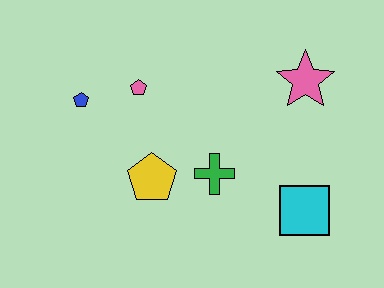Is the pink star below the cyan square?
No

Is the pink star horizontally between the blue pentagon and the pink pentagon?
No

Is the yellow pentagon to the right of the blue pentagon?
Yes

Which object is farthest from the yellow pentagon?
The pink star is farthest from the yellow pentagon.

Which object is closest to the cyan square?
The green cross is closest to the cyan square.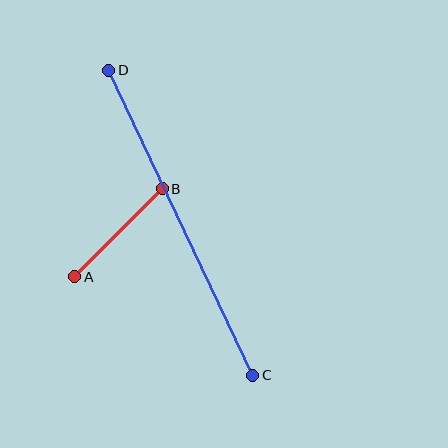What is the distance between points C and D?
The distance is approximately 338 pixels.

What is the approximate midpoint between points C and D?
The midpoint is at approximately (181, 223) pixels.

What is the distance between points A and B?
The distance is approximately 124 pixels.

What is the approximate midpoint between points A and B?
The midpoint is at approximately (119, 233) pixels.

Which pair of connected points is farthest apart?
Points C and D are farthest apart.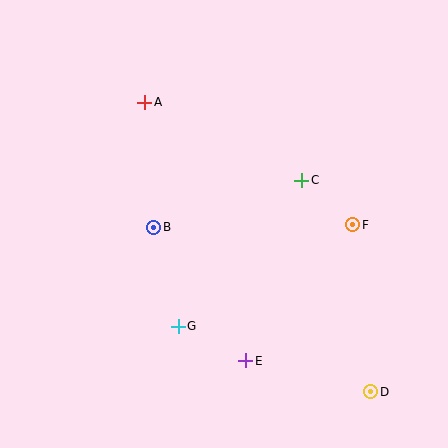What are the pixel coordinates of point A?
Point A is at (145, 102).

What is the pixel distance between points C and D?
The distance between C and D is 223 pixels.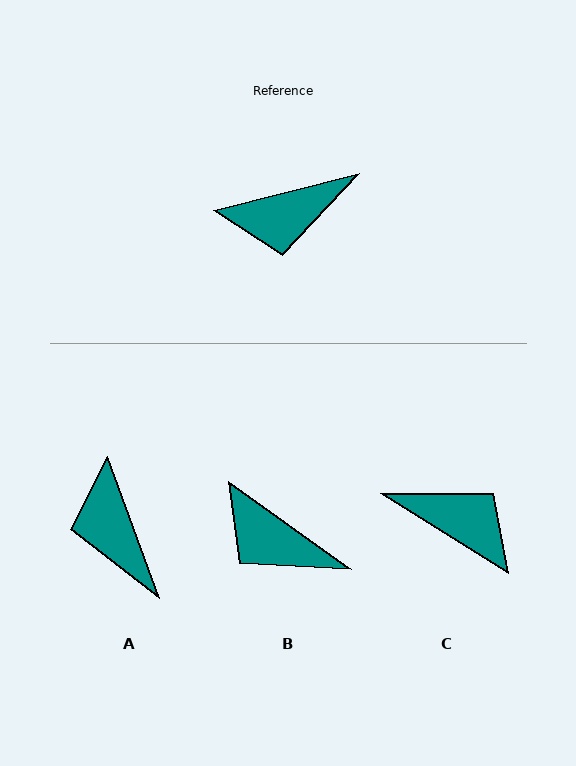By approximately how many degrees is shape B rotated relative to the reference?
Approximately 50 degrees clockwise.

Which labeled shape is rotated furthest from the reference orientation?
C, about 134 degrees away.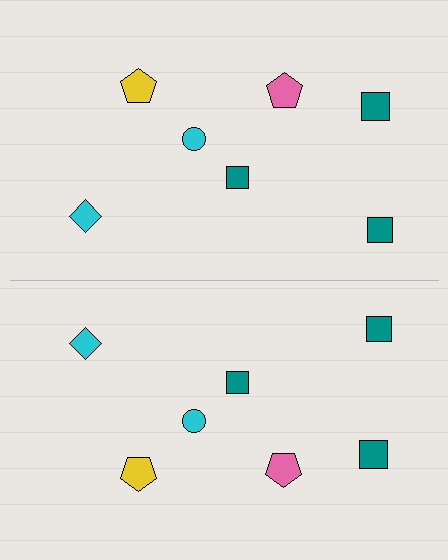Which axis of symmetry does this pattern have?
The pattern has a horizontal axis of symmetry running through the center of the image.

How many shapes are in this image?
There are 14 shapes in this image.